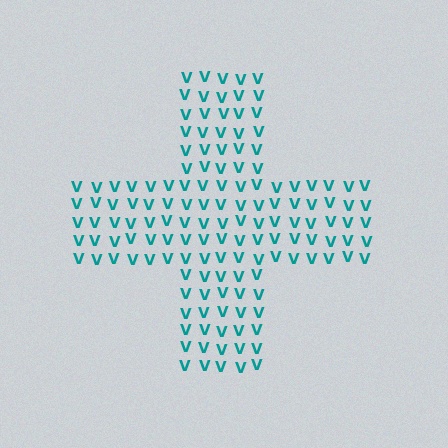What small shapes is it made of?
It is made of small letter V's.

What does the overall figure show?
The overall figure shows a cross.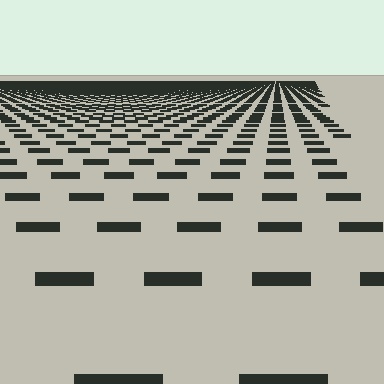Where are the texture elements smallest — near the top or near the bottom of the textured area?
Near the top.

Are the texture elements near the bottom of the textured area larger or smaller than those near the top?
Larger. Near the bottom, elements are closer to the viewer and appear at a bigger on-screen size.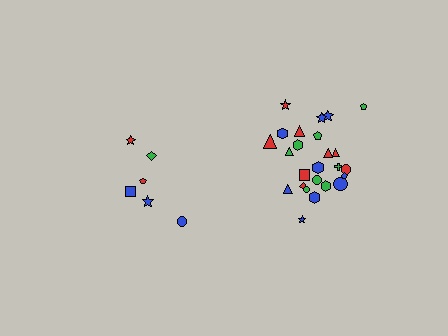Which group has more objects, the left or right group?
The right group.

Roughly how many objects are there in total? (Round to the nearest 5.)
Roughly 30 objects in total.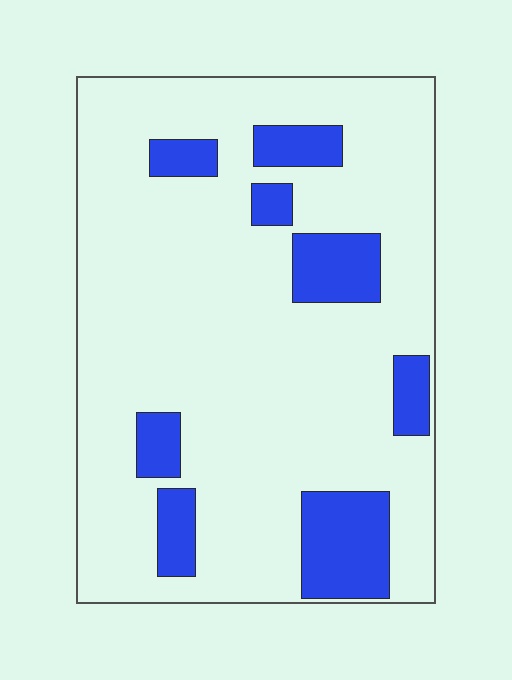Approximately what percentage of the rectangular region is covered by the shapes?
Approximately 20%.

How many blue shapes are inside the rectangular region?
8.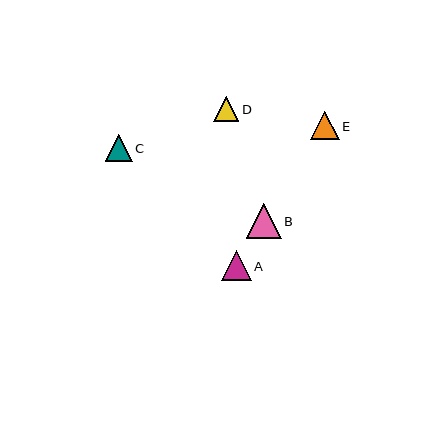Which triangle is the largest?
Triangle B is the largest with a size of approximately 35 pixels.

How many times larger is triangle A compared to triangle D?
Triangle A is approximately 1.2 times the size of triangle D.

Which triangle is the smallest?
Triangle D is the smallest with a size of approximately 25 pixels.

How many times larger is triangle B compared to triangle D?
Triangle B is approximately 1.4 times the size of triangle D.